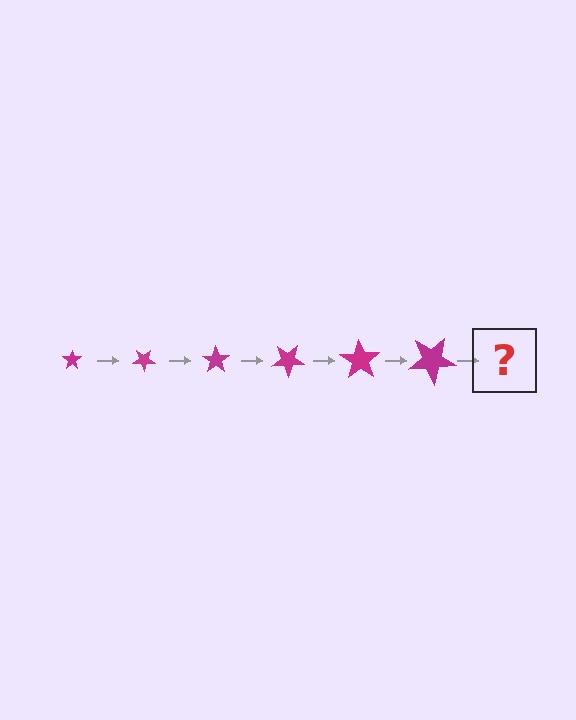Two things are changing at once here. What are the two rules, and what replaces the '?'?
The two rules are that the star grows larger each step and it rotates 35 degrees each step. The '?' should be a star, larger than the previous one and rotated 210 degrees from the start.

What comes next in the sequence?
The next element should be a star, larger than the previous one and rotated 210 degrees from the start.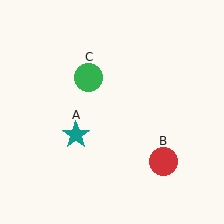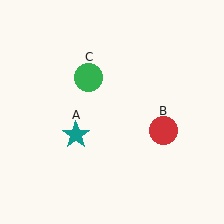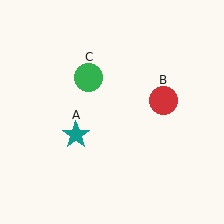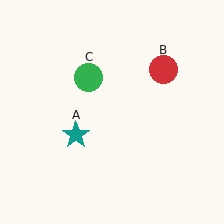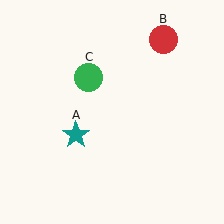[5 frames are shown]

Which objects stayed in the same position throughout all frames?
Teal star (object A) and green circle (object C) remained stationary.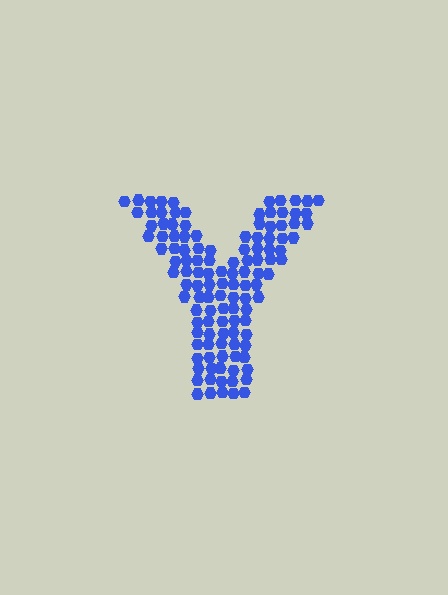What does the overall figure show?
The overall figure shows the letter Y.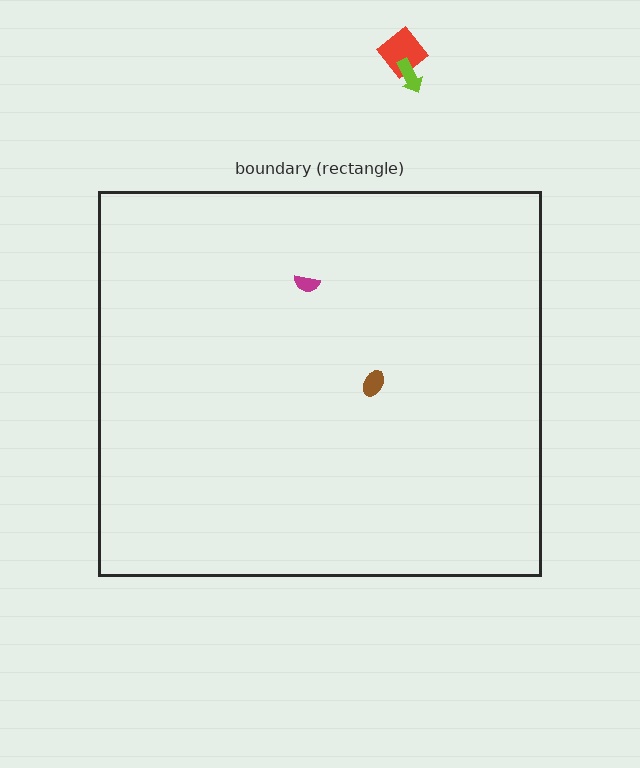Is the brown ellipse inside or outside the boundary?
Inside.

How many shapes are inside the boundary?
2 inside, 2 outside.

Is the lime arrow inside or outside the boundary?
Outside.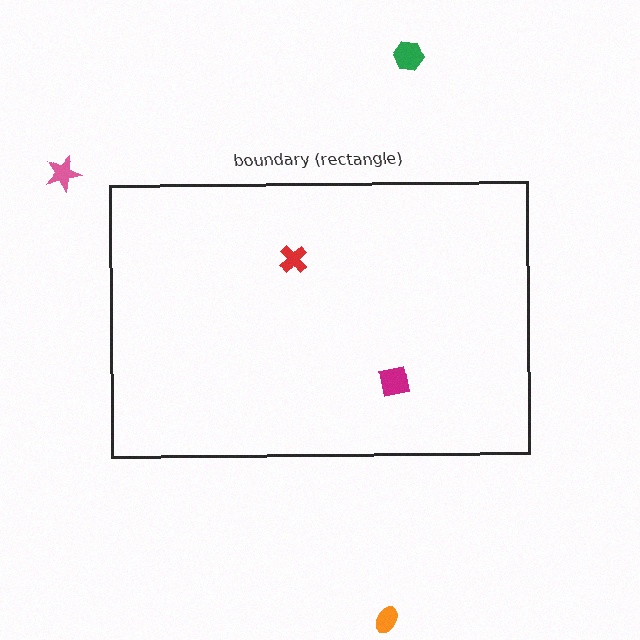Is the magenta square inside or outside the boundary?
Inside.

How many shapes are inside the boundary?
2 inside, 3 outside.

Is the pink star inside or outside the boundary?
Outside.